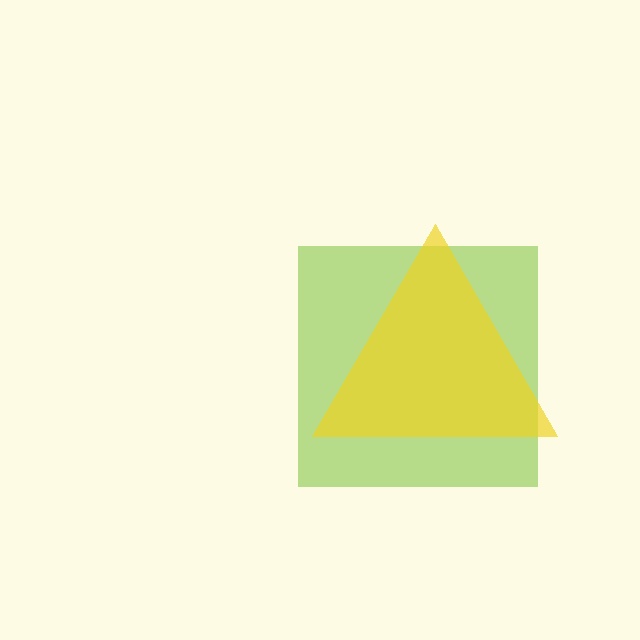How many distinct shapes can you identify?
There are 2 distinct shapes: a lime square, a yellow triangle.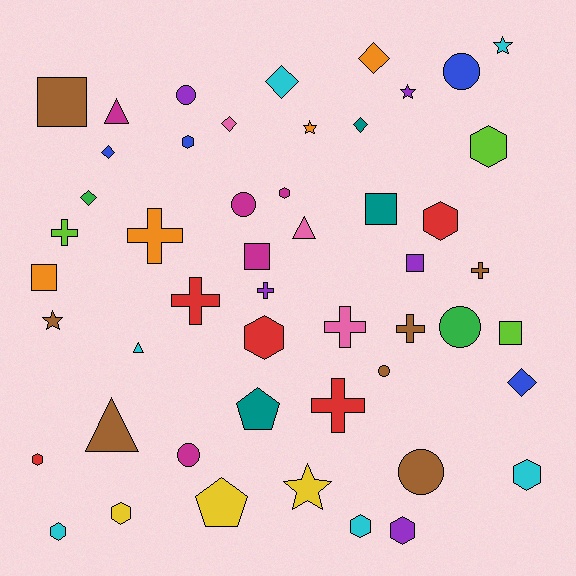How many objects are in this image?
There are 50 objects.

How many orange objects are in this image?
There are 4 orange objects.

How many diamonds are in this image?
There are 7 diamonds.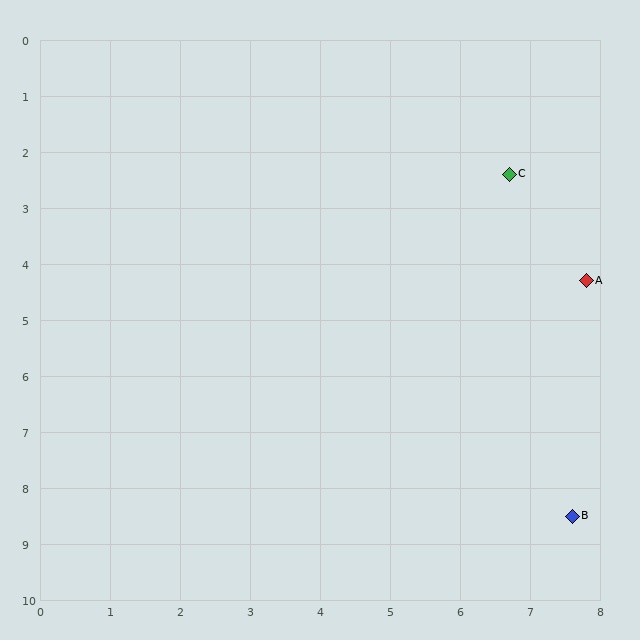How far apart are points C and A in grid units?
Points C and A are about 2.2 grid units apart.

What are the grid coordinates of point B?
Point B is at approximately (7.6, 8.5).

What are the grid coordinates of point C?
Point C is at approximately (6.7, 2.4).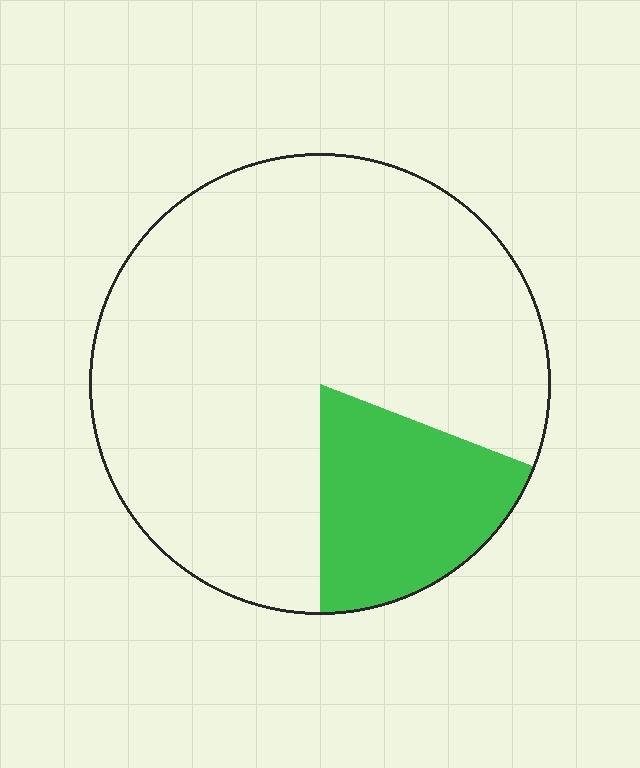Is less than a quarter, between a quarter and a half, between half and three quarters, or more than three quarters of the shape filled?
Less than a quarter.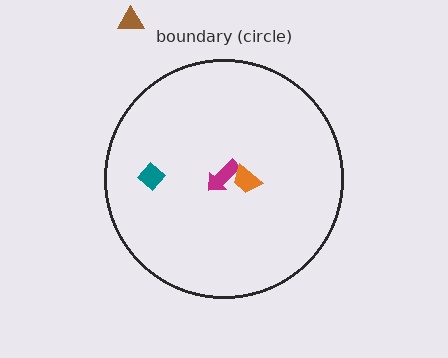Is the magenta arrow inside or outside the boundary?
Inside.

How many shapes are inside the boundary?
3 inside, 1 outside.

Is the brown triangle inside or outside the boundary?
Outside.